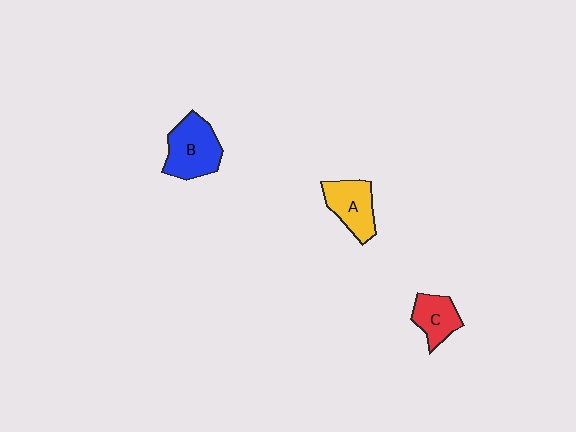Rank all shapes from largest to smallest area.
From largest to smallest: B (blue), A (yellow), C (red).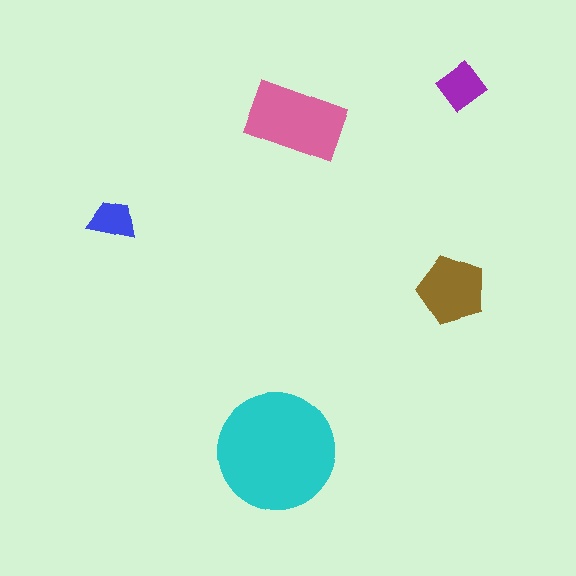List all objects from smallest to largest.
The blue trapezoid, the purple diamond, the brown pentagon, the pink rectangle, the cyan circle.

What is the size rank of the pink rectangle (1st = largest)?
2nd.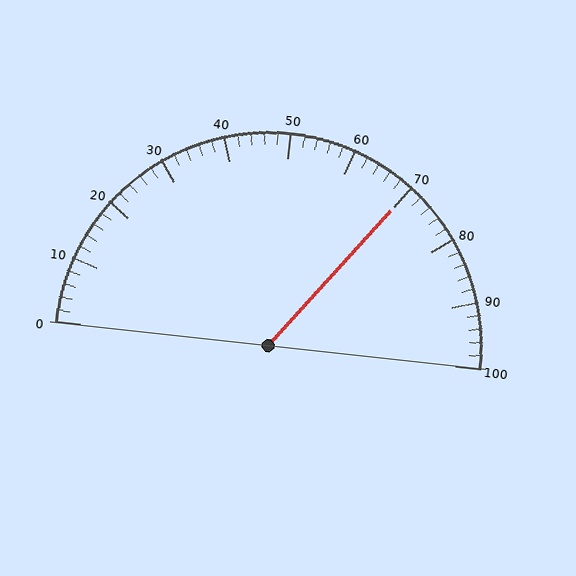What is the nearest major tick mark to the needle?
The nearest major tick mark is 70.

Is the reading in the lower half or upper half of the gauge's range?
The reading is in the upper half of the range (0 to 100).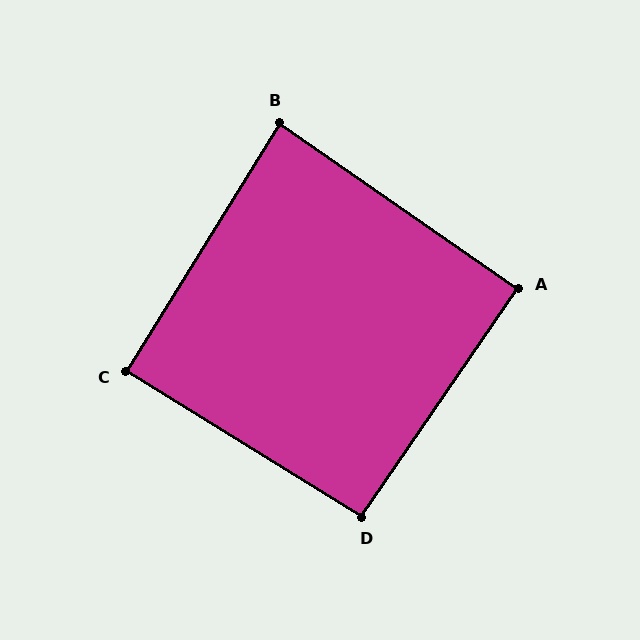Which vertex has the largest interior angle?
D, at approximately 93 degrees.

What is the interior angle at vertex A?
Approximately 90 degrees (approximately right).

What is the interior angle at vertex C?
Approximately 90 degrees (approximately right).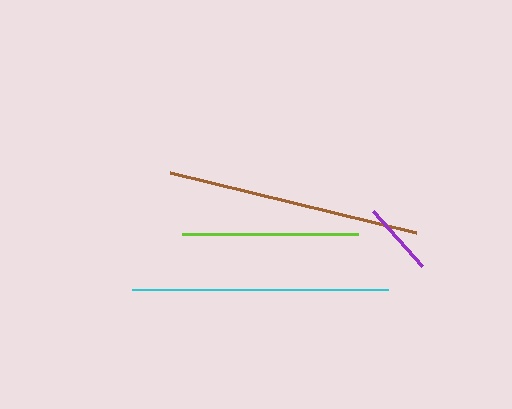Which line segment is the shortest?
The purple line is the shortest at approximately 74 pixels.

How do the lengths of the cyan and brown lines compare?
The cyan and brown lines are approximately the same length.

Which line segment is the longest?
The cyan line is the longest at approximately 256 pixels.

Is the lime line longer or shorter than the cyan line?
The cyan line is longer than the lime line.